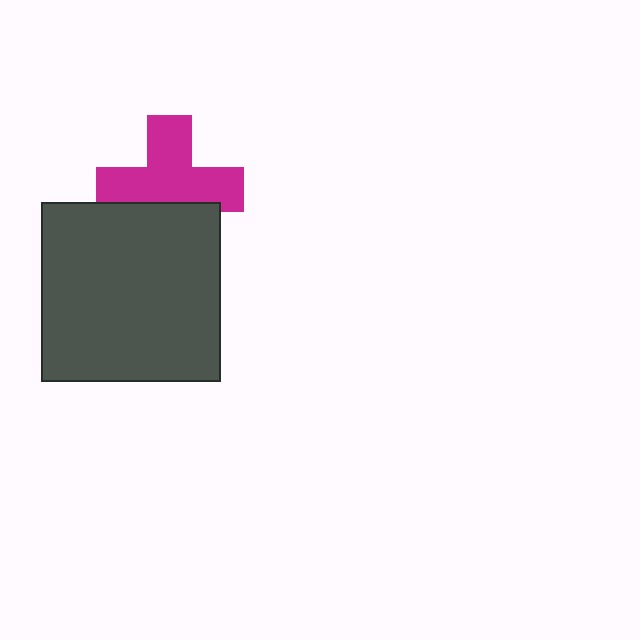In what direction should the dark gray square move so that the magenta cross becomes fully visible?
The dark gray square should move down. That is the shortest direction to clear the overlap and leave the magenta cross fully visible.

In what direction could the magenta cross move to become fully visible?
The magenta cross could move up. That would shift it out from behind the dark gray square entirely.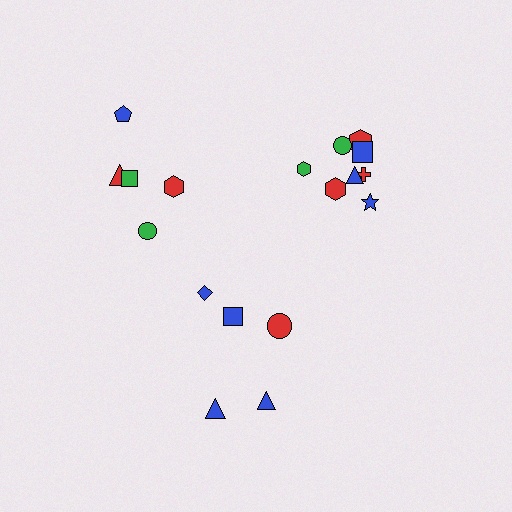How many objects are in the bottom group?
There are 5 objects.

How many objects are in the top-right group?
There are 8 objects.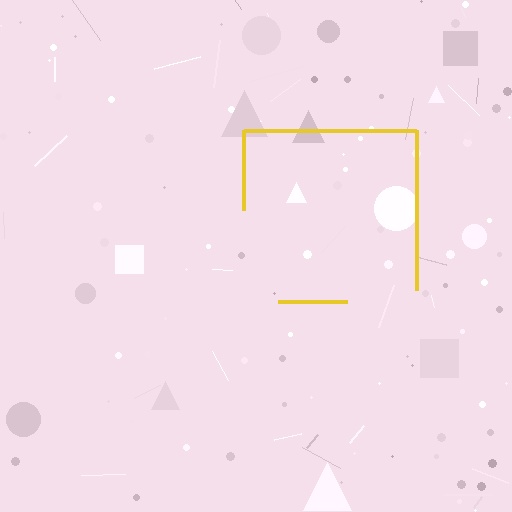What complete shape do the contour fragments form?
The contour fragments form a square.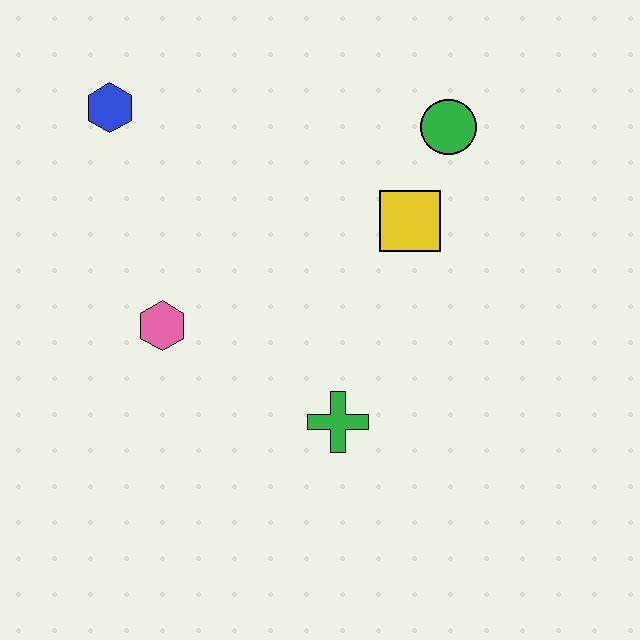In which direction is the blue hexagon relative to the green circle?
The blue hexagon is to the left of the green circle.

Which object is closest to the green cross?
The pink hexagon is closest to the green cross.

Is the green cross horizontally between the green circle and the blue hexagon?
Yes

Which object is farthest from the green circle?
The pink hexagon is farthest from the green circle.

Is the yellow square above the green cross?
Yes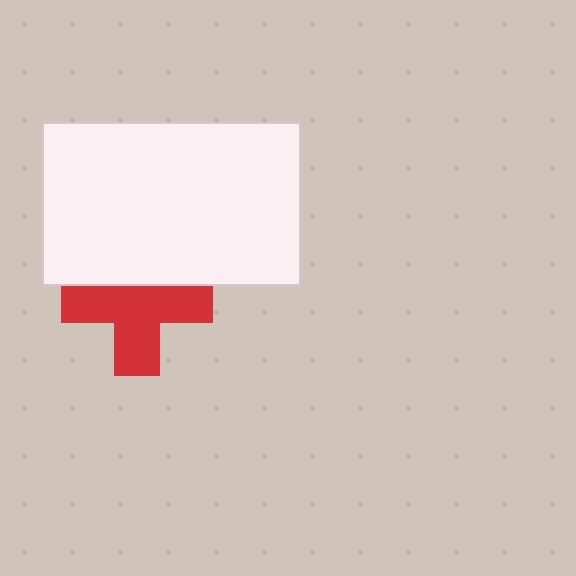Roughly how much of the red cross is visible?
Most of it is visible (roughly 69%).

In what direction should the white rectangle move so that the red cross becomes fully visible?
The white rectangle should move up. That is the shortest direction to clear the overlap and leave the red cross fully visible.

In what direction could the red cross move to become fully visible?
The red cross could move down. That would shift it out from behind the white rectangle entirely.